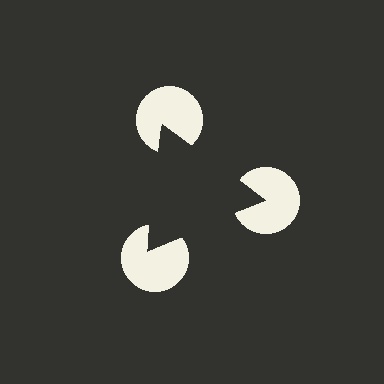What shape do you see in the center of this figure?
An illusory triangle — its edges are inferred from the aligned wedge cuts in the pac-man discs, not physically drawn.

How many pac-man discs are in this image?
There are 3 — one at each vertex of the illusory triangle.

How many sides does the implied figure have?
3 sides.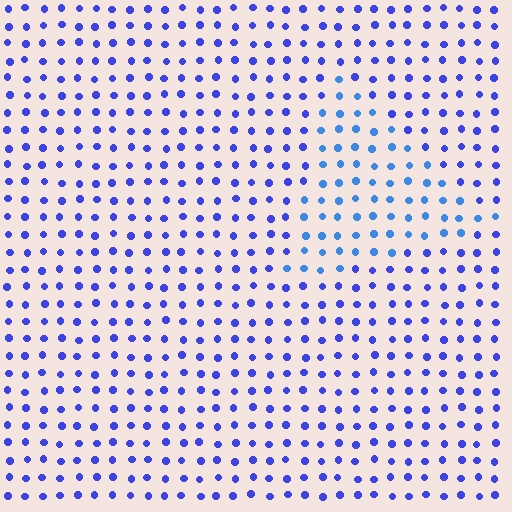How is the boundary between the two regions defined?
The boundary is defined purely by a slight shift in hue (about 26 degrees). Spacing, size, and orientation are identical on both sides.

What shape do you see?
I see a triangle.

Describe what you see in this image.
The image is filled with small blue elements in a uniform arrangement. A triangle-shaped region is visible where the elements are tinted to a slightly different hue, forming a subtle color boundary.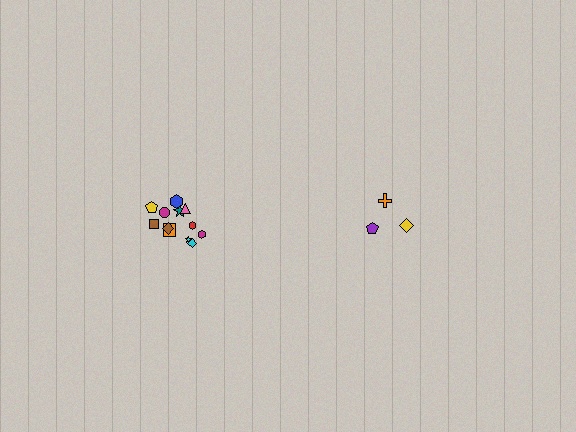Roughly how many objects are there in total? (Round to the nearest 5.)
Roughly 15 objects in total.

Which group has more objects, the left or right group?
The left group.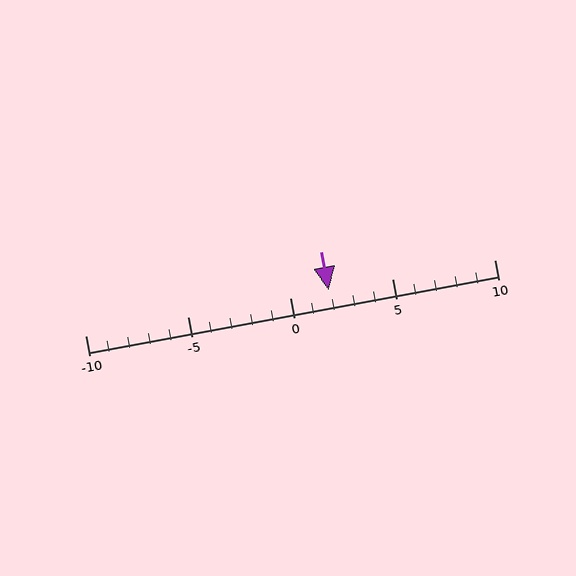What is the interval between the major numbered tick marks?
The major tick marks are spaced 5 units apart.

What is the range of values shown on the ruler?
The ruler shows values from -10 to 10.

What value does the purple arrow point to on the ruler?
The purple arrow points to approximately 2.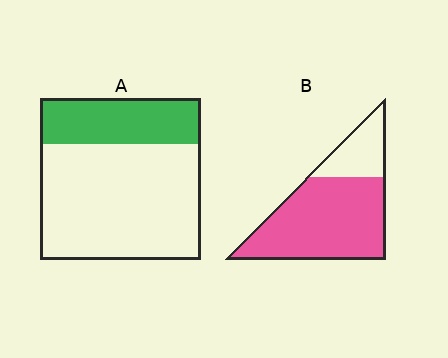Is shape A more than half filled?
No.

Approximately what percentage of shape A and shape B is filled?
A is approximately 30% and B is approximately 75%.